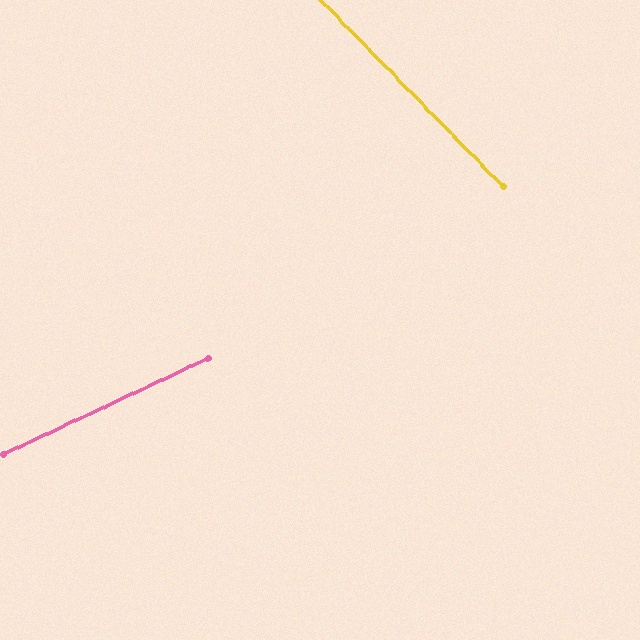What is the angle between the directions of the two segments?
Approximately 71 degrees.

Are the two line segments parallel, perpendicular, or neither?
Neither parallel nor perpendicular — they differ by about 71°.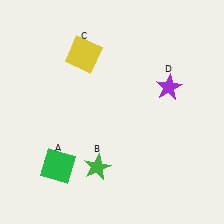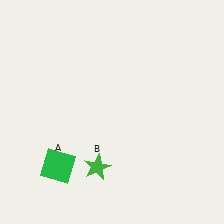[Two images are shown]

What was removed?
The yellow square (C), the purple star (D) were removed in Image 2.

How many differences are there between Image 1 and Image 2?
There are 2 differences between the two images.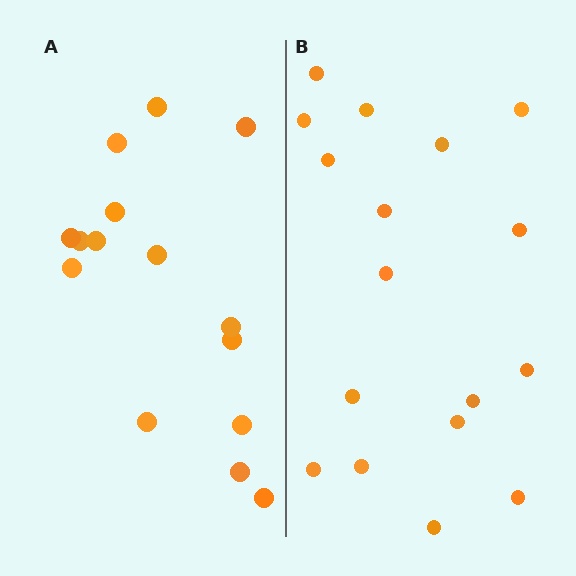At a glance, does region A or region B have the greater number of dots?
Region B (the right region) has more dots.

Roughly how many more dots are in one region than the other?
Region B has just a few more — roughly 2 or 3 more dots than region A.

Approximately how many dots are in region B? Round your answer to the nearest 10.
About 20 dots. (The exact count is 17, which rounds to 20.)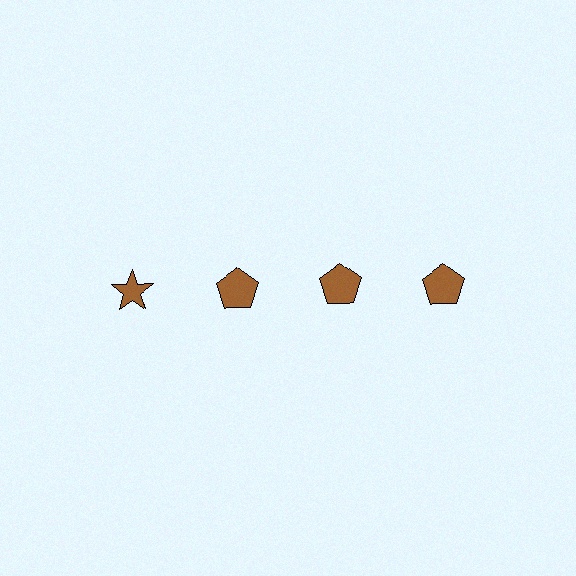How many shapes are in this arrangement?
There are 4 shapes arranged in a grid pattern.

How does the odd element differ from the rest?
It has a different shape: star instead of pentagon.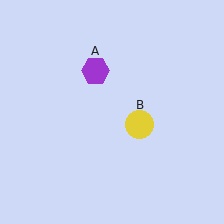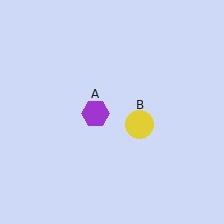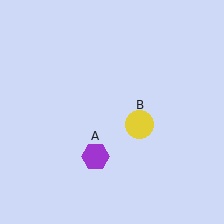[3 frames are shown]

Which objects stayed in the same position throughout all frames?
Yellow circle (object B) remained stationary.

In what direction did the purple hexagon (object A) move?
The purple hexagon (object A) moved down.